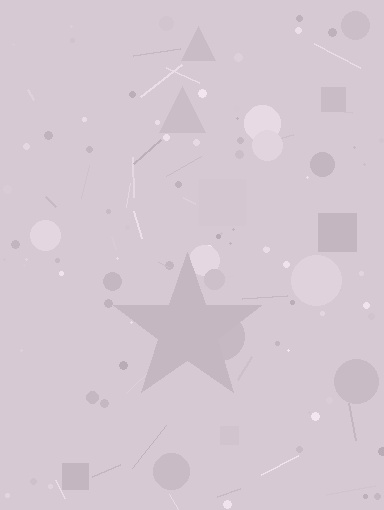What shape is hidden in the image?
A star is hidden in the image.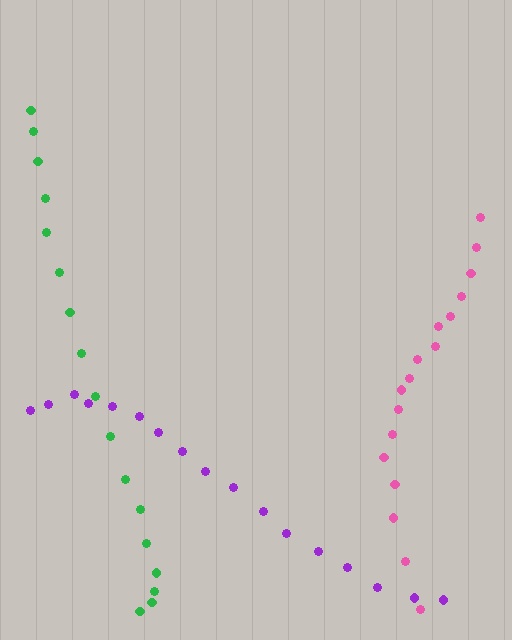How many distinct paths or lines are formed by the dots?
There are 3 distinct paths.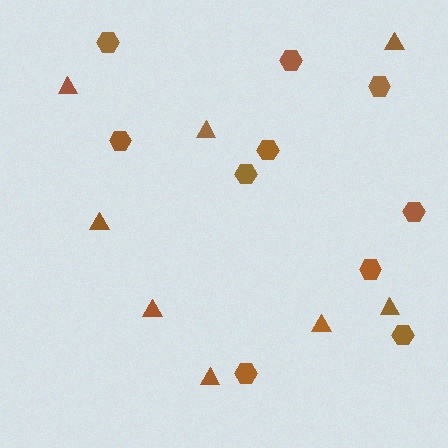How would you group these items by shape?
There are 2 groups: one group of hexagons (10) and one group of triangles (8).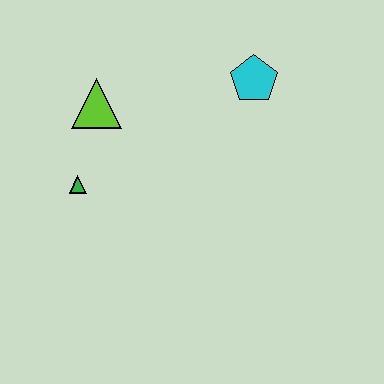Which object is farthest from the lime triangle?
The cyan pentagon is farthest from the lime triangle.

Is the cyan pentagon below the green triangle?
No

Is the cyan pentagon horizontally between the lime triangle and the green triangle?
No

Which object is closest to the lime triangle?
The green triangle is closest to the lime triangle.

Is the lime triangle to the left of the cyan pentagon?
Yes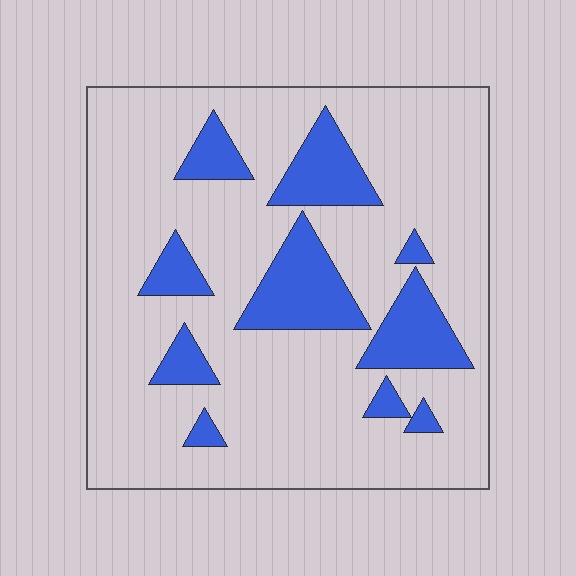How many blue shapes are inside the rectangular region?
10.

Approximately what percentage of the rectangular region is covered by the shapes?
Approximately 20%.